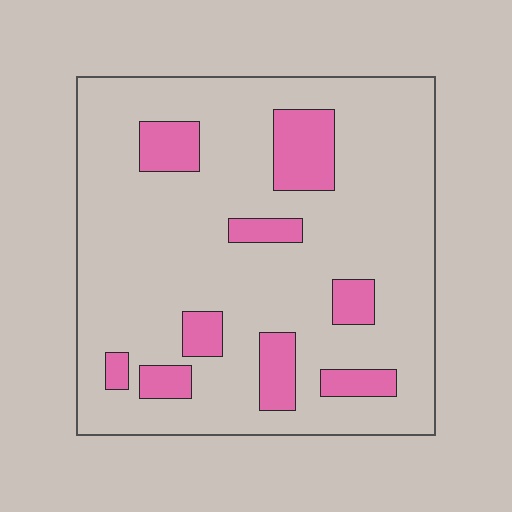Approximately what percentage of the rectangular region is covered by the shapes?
Approximately 15%.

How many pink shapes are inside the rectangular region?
9.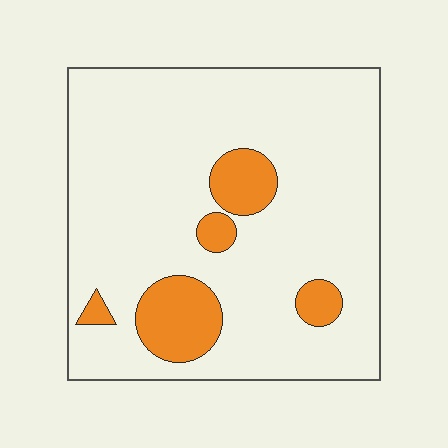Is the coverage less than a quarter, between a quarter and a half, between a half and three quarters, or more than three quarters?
Less than a quarter.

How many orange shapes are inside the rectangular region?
5.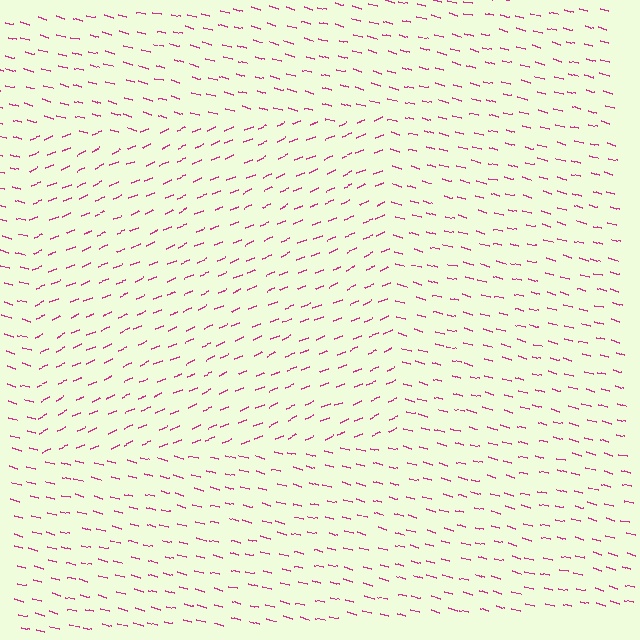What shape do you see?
I see a rectangle.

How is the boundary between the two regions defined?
The boundary is defined purely by a change in line orientation (approximately 38 degrees difference). All lines are the same color and thickness.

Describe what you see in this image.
The image is filled with small magenta line segments. A rectangle region in the image has lines oriented differently from the surrounding lines, creating a visible texture boundary.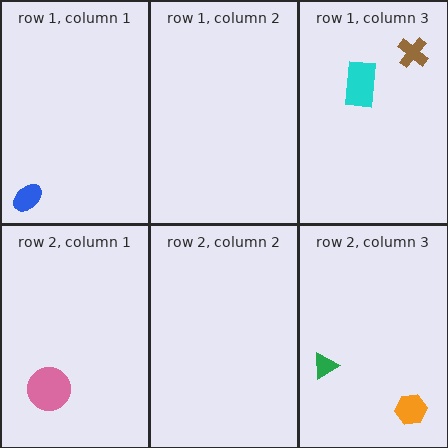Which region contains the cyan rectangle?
The row 1, column 3 region.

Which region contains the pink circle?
The row 2, column 1 region.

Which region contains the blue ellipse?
The row 1, column 1 region.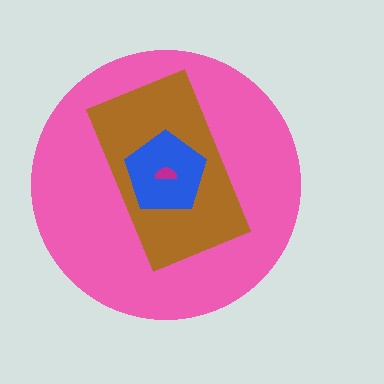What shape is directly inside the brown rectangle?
The blue pentagon.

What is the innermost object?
The magenta semicircle.